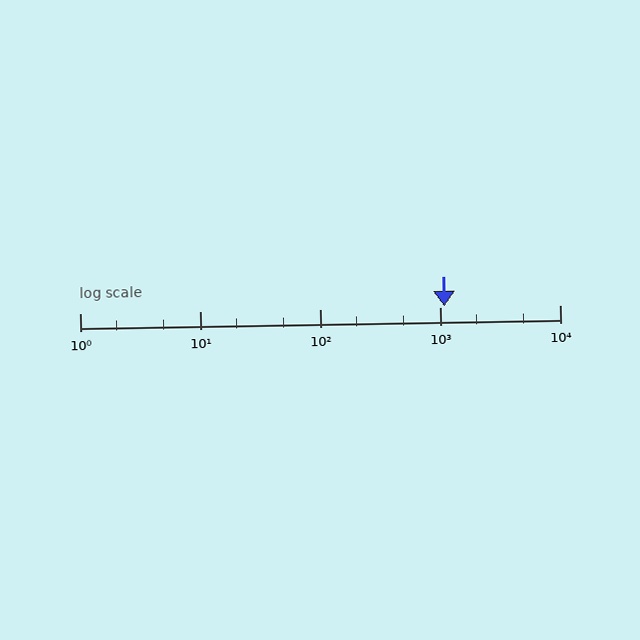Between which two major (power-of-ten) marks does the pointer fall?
The pointer is between 1000 and 10000.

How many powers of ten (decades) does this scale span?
The scale spans 4 decades, from 1 to 10000.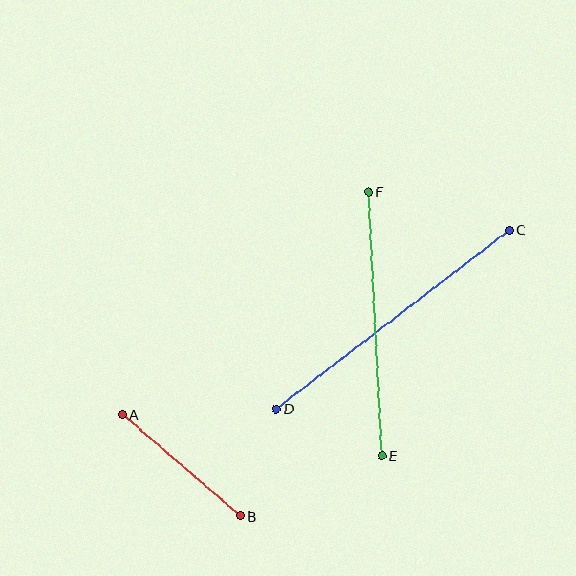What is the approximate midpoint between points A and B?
The midpoint is at approximately (181, 465) pixels.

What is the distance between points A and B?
The distance is approximately 155 pixels.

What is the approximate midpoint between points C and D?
The midpoint is at approximately (393, 320) pixels.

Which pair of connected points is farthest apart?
Points C and D are farthest apart.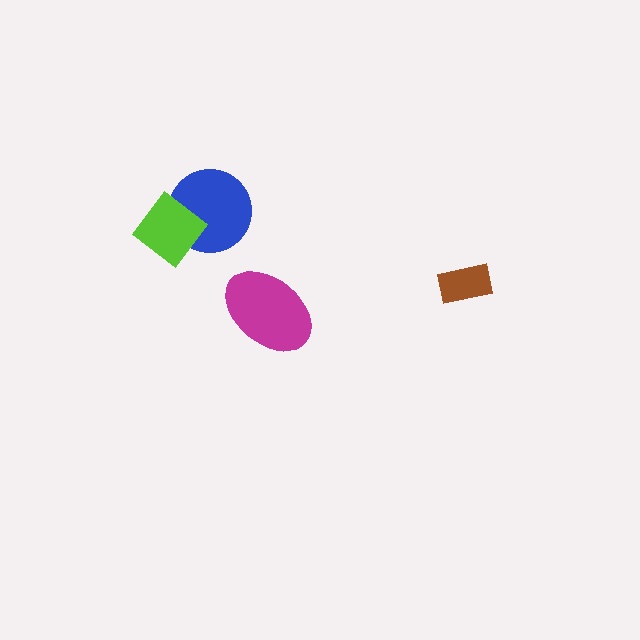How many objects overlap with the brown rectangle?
0 objects overlap with the brown rectangle.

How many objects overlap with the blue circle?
1 object overlaps with the blue circle.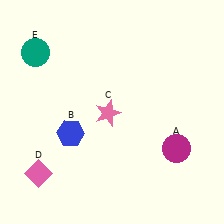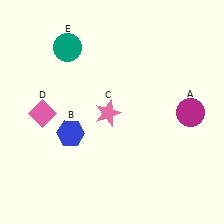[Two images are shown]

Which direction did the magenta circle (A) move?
The magenta circle (A) moved up.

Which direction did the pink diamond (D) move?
The pink diamond (D) moved up.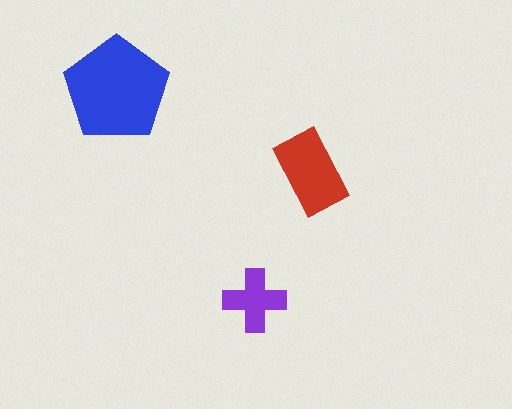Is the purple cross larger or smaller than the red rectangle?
Smaller.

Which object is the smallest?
The purple cross.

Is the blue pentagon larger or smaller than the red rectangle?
Larger.